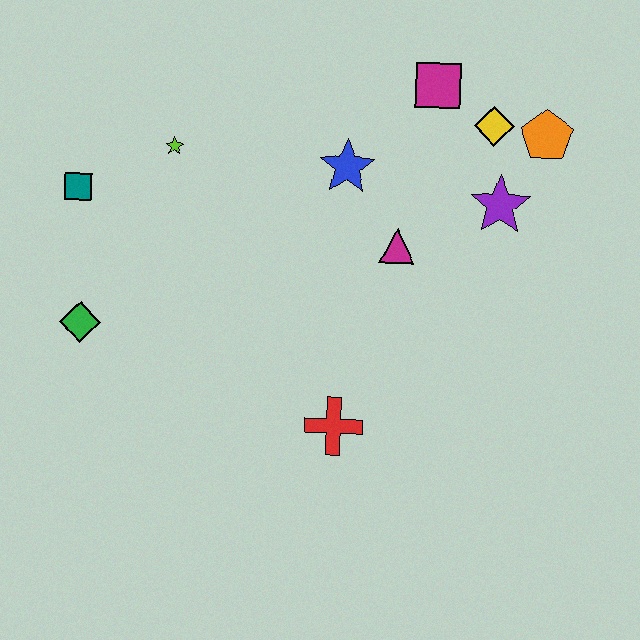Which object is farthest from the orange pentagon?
The green diamond is farthest from the orange pentagon.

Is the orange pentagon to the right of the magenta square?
Yes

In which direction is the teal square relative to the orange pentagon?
The teal square is to the left of the orange pentagon.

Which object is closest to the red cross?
The magenta triangle is closest to the red cross.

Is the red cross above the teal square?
No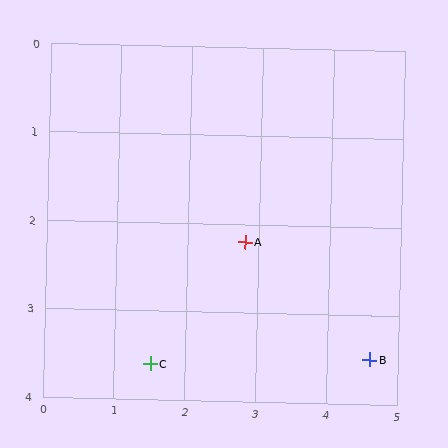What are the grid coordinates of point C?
Point C is at approximately (1.5, 3.6).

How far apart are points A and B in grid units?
Points A and B are about 2.2 grid units apart.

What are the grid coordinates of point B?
Point B is at approximately (4.6, 3.5).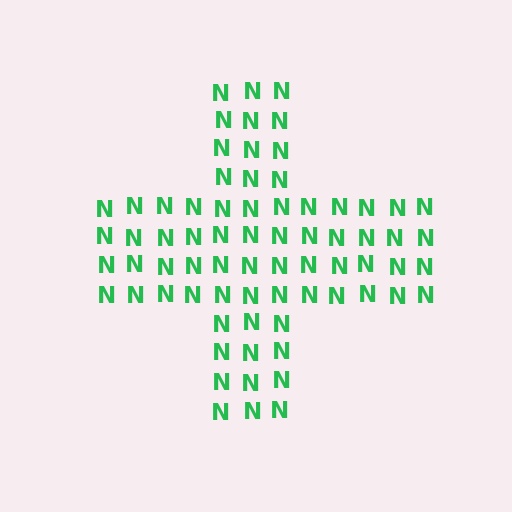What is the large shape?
The large shape is a cross.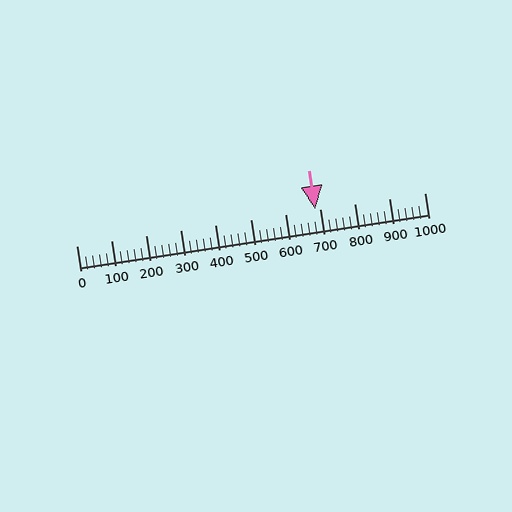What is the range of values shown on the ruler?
The ruler shows values from 0 to 1000.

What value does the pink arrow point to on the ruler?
The pink arrow points to approximately 687.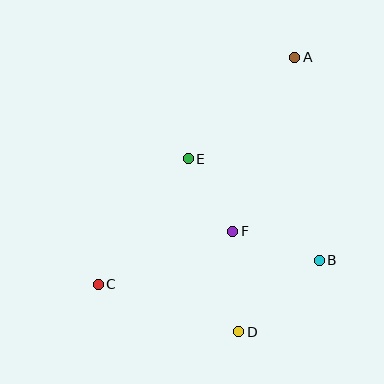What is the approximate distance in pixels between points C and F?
The distance between C and F is approximately 145 pixels.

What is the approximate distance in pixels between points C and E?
The distance between C and E is approximately 155 pixels.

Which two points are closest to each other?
Points E and F are closest to each other.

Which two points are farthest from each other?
Points A and C are farthest from each other.